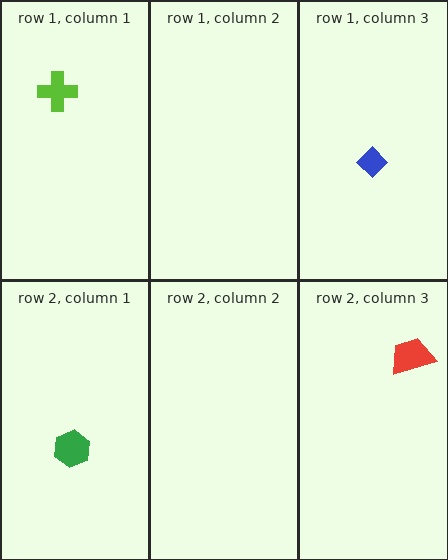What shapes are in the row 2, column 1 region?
The green hexagon.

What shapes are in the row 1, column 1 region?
The lime cross.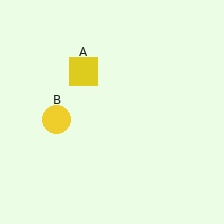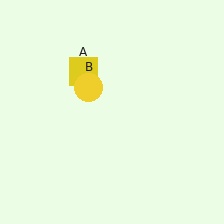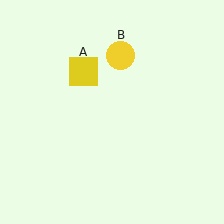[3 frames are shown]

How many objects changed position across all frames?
1 object changed position: yellow circle (object B).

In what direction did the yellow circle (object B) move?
The yellow circle (object B) moved up and to the right.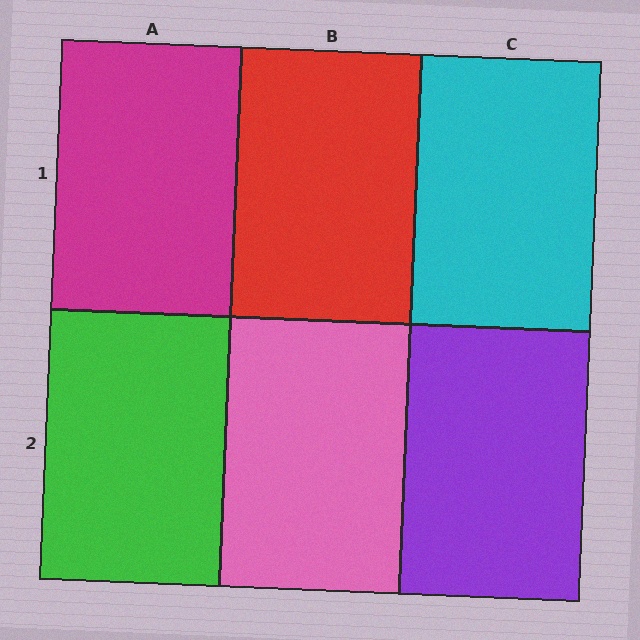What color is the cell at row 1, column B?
Red.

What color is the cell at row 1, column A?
Magenta.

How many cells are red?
1 cell is red.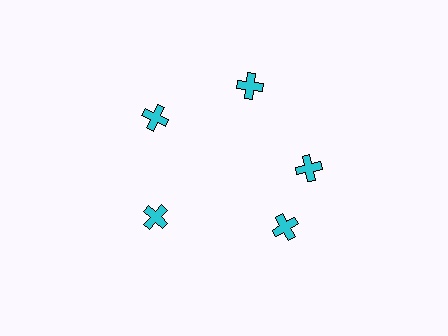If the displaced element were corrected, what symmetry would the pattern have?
It would have 5-fold rotational symmetry — the pattern would map onto itself every 72 degrees.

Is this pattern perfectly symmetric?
No. The 5 cyan crosses are arranged in a ring, but one element near the 5 o'clock position is rotated out of alignment along the ring, breaking the 5-fold rotational symmetry.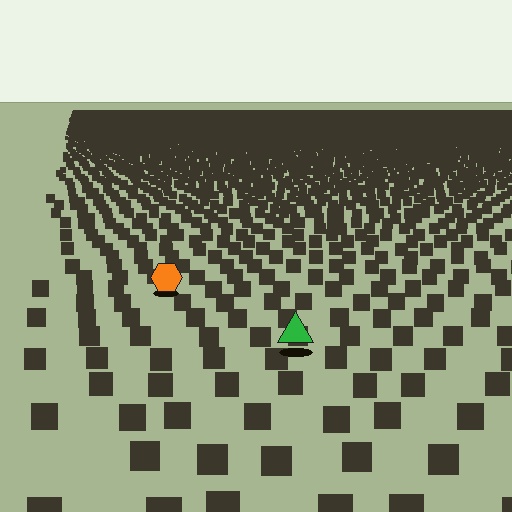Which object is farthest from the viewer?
The orange hexagon is farthest from the viewer. It appears smaller and the ground texture around it is denser.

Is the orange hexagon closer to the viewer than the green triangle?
No. The green triangle is closer — you can tell from the texture gradient: the ground texture is coarser near it.